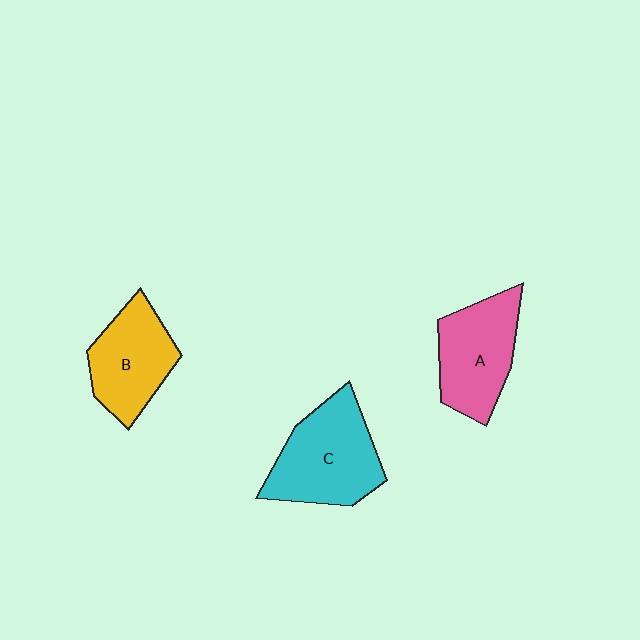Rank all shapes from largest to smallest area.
From largest to smallest: C (cyan), A (pink), B (yellow).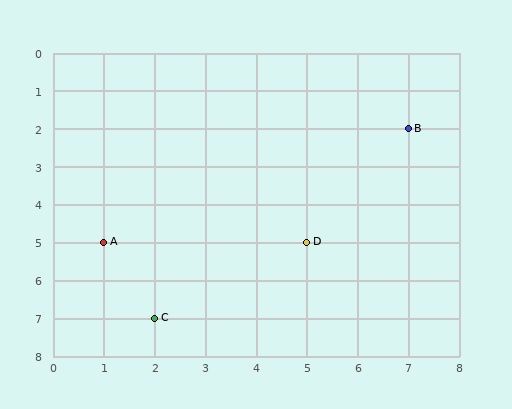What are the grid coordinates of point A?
Point A is at grid coordinates (1, 5).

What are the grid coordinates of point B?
Point B is at grid coordinates (7, 2).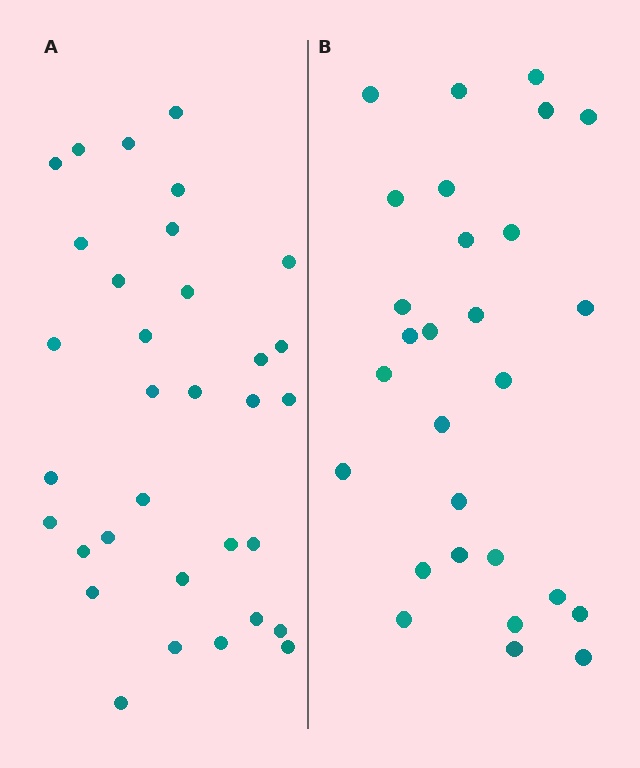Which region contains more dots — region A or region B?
Region A (the left region) has more dots.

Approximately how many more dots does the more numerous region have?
Region A has about 5 more dots than region B.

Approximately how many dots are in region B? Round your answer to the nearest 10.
About 30 dots. (The exact count is 28, which rounds to 30.)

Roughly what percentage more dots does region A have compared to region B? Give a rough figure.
About 20% more.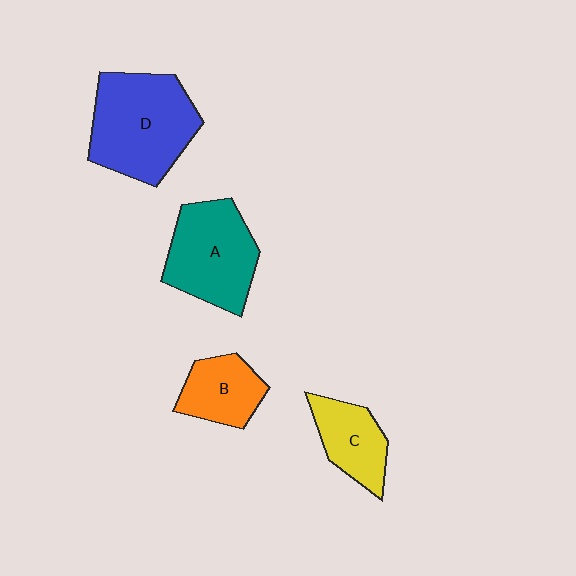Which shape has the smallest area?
Shape B (orange).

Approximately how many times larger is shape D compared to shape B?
Approximately 2.0 times.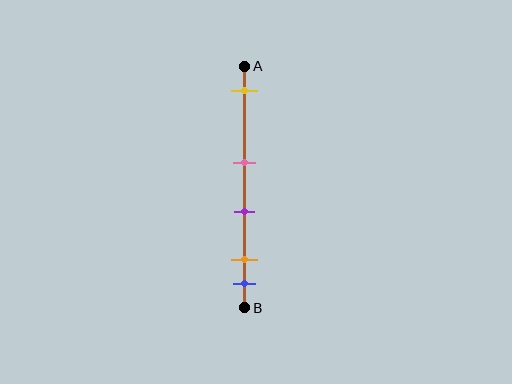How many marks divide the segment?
There are 5 marks dividing the segment.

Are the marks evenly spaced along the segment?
No, the marks are not evenly spaced.